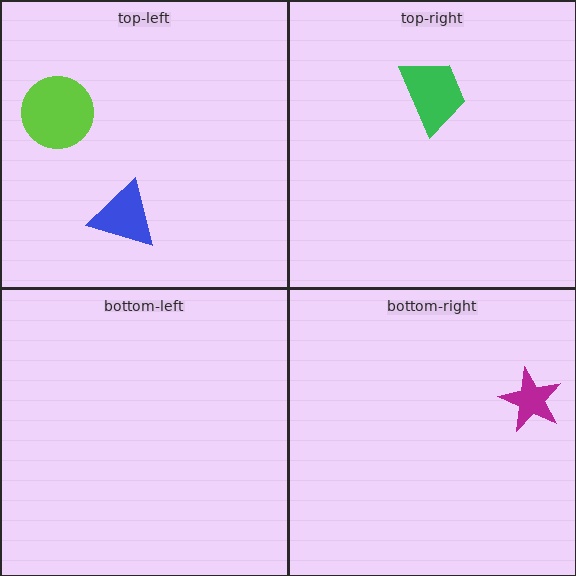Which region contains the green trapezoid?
The top-right region.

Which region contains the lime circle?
The top-left region.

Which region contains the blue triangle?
The top-left region.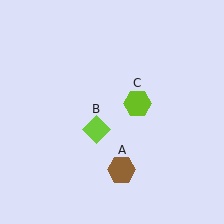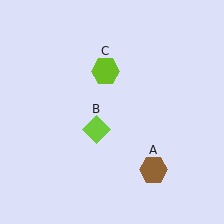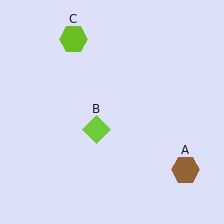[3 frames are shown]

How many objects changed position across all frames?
2 objects changed position: brown hexagon (object A), lime hexagon (object C).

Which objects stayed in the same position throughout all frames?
Lime diamond (object B) remained stationary.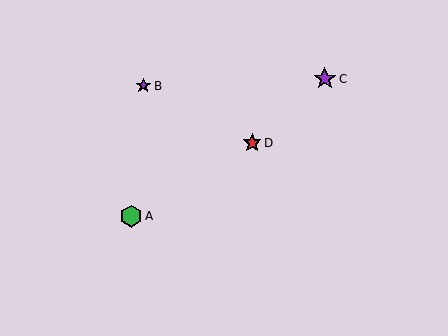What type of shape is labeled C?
Shape C is a purple star.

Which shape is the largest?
The green hexagon (labeled A) is the largest.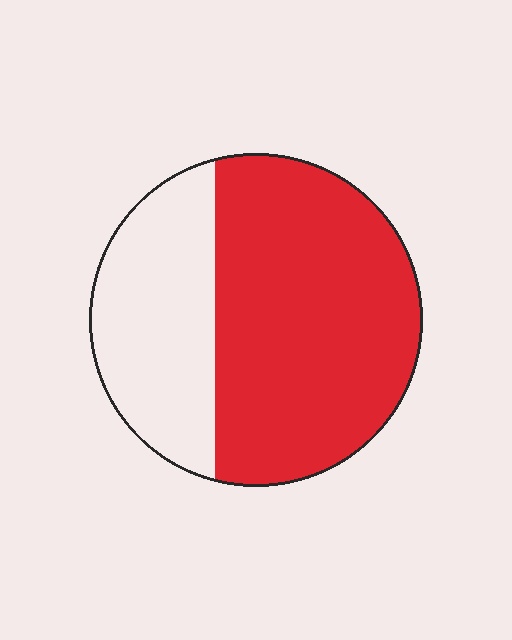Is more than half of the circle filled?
Yes.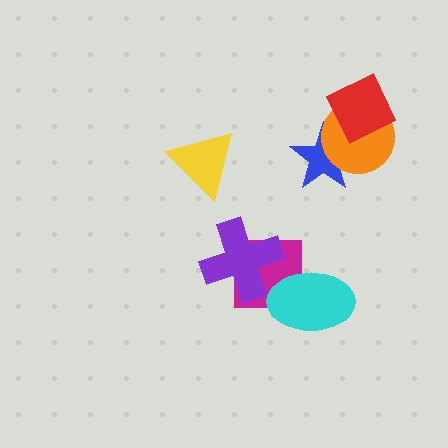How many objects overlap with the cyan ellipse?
1 object overlaps with the cyan ellipse.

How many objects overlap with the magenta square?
2 objects overlap with the magenta square.